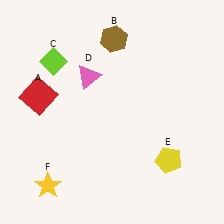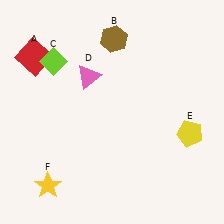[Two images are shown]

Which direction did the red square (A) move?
The red square (A) moved up.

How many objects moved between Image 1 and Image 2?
2 objects moved between the two images.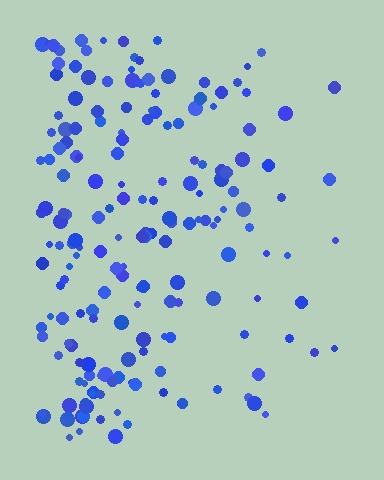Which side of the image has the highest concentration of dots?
The left.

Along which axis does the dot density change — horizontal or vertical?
Horizontal.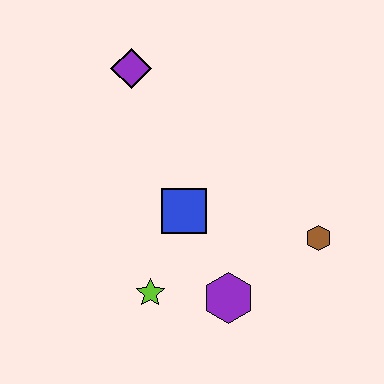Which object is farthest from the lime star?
The purple diamond is farthest from the lime star.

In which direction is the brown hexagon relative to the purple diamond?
The brown hexagon is to the right of the purple diamond.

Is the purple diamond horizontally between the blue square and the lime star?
No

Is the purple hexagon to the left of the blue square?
No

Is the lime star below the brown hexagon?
Yes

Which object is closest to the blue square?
The lime star is closest to the blue square.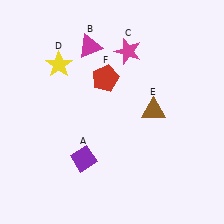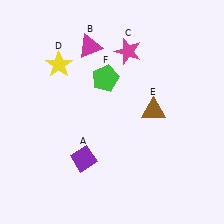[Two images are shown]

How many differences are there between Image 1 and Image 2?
There is 1 difference between the two images.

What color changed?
The pentagon (F) changed from red in Image 1 to green in Image 2.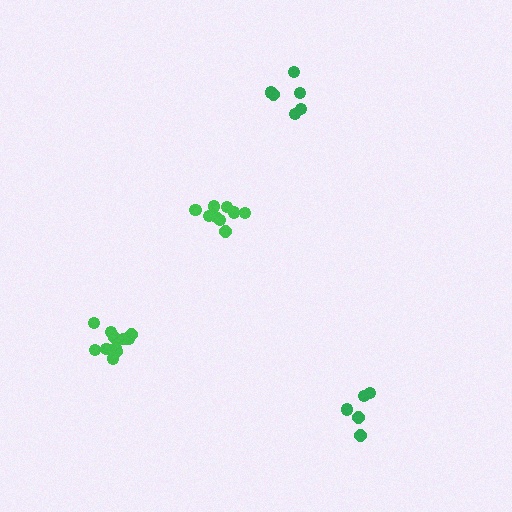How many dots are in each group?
Group 1: 10 dots, Group 2: 6 dots, Group 3: 5 dots, Group 4: 11 dots (32 total).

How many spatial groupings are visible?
There are 4 spatial groupings.